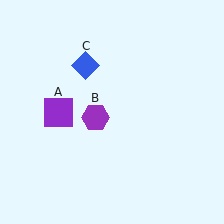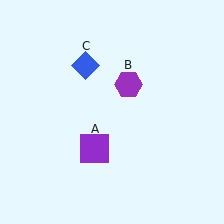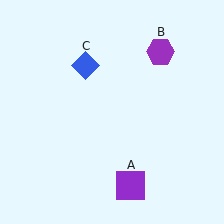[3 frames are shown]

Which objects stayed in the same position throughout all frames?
Blue diamond (object C) remained stationary.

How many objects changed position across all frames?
2 objects changed position: purple square (object A), purple hexagon (object B).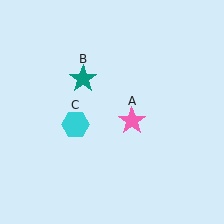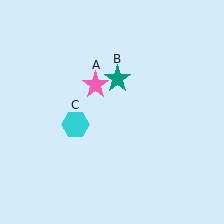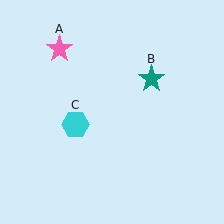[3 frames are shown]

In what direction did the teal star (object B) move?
The teal star (object B) moved right.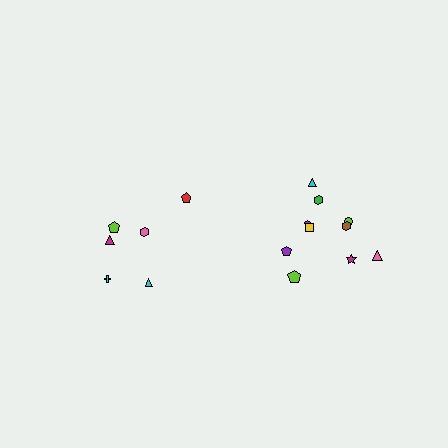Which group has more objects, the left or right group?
The right group.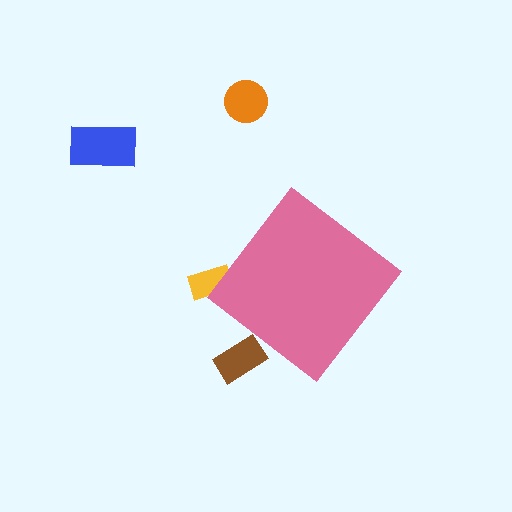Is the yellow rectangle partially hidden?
Yes, the yellow rectangle is partially hidden behind the pink diamond.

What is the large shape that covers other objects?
A pink diamond.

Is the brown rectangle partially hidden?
Yes, the brown rectangle is partially hidden behind the pink diamond.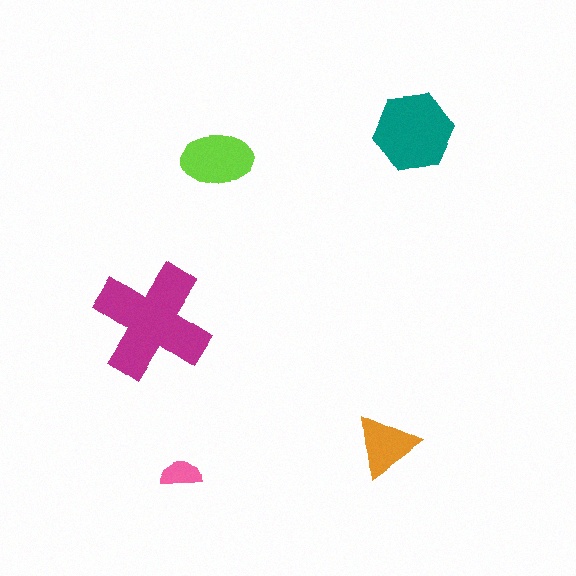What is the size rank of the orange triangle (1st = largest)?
4th.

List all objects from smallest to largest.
The pink semicircle, the orange triangle, the lime ellipse, the teal hexagon, the magenta cross.